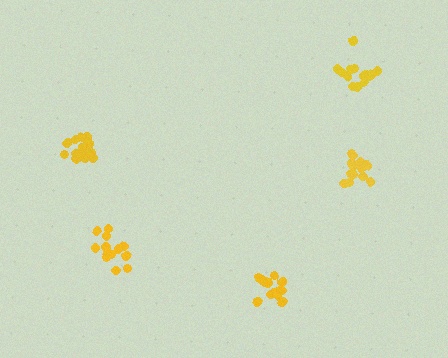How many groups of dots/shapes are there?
There are 5 groups.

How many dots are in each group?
Group 1: 15 dots, Group 2: 13 dots, Group 3: 19 dots, Group 4: 15 dots, Group 5: 14 dots (76 total).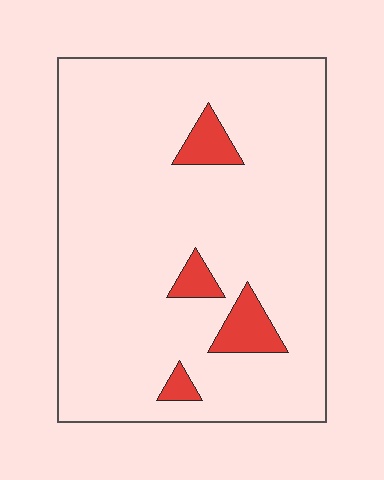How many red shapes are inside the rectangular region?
4.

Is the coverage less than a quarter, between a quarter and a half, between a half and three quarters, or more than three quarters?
Less than a quarter.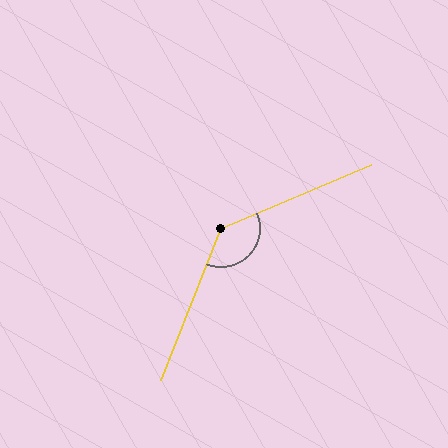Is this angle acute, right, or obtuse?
It is obtuse.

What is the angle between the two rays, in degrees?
Approximately 135 degrees.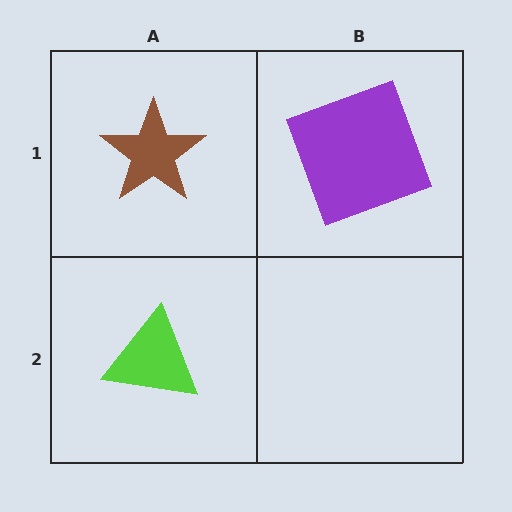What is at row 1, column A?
A brown star.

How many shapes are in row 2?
1 shape.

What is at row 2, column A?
A lime triangle.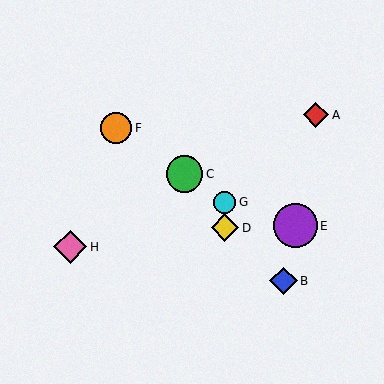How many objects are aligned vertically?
2 objects (D, G) are aligned vertically.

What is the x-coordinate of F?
Object F is at x≈116.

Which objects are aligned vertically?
Objects D, G are aligned vertically.